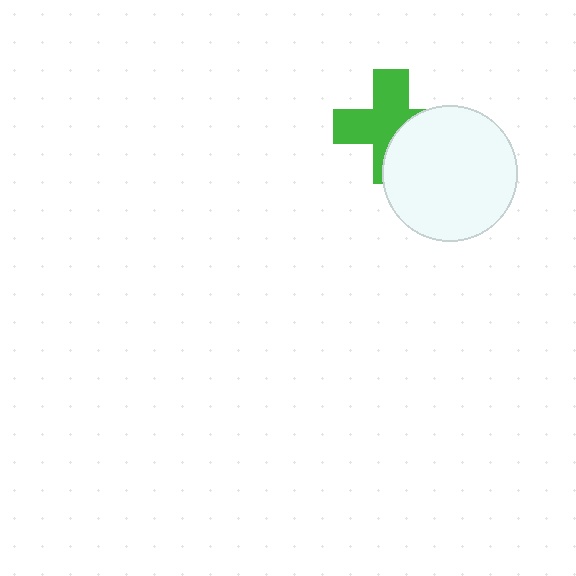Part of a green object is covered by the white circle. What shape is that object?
It is a cross.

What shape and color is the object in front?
The object in front is a white circle.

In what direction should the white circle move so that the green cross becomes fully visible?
The white circle should move toward the lower-right. That is the shortest direction to clear the overlap and leave the green cross fully visible.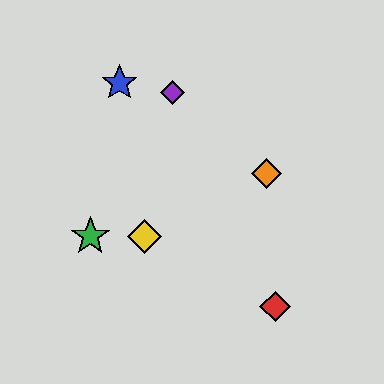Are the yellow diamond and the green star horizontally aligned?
Yes, both are at y≈236.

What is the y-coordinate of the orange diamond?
The orange diamond is at y≈174.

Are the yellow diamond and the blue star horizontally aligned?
No, the yellow diamond is at y≈236 and the blue star is at y≈83.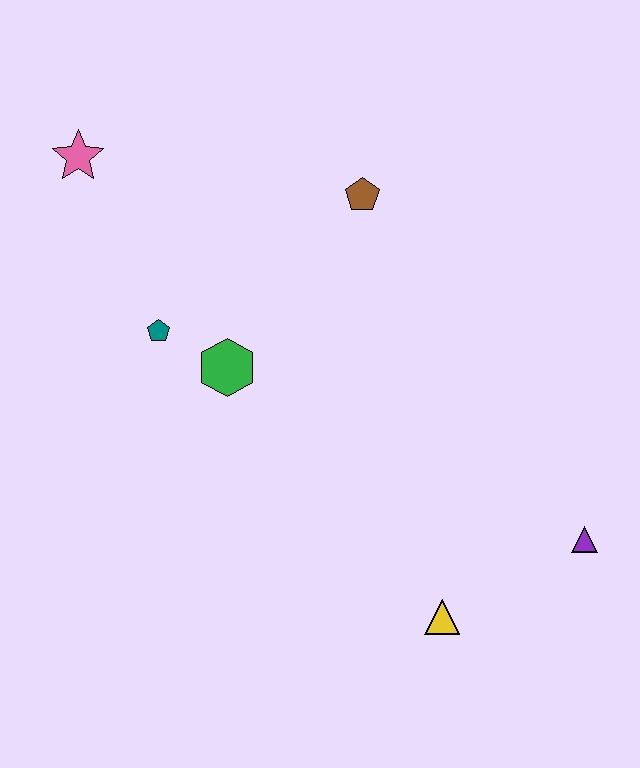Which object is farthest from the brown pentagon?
The yellow triangle is farthest from the brown pentagon.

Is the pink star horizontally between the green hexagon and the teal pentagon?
No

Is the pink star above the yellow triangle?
Yes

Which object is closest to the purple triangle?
The yellow triangle is closest to the purple triangle.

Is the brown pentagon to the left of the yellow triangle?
Yes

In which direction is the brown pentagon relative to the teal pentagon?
The brown pentagon is to the right of the teal pentagon.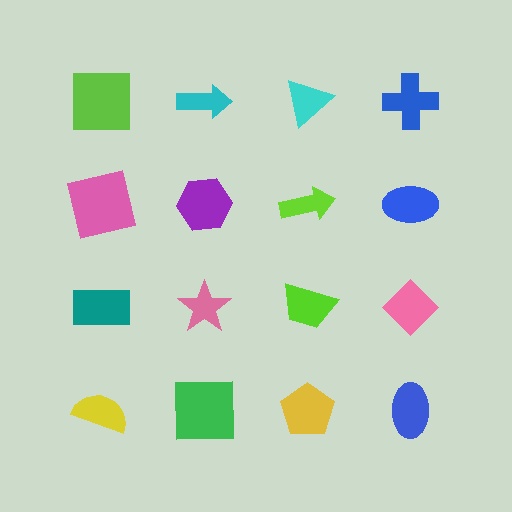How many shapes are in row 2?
4 shapes.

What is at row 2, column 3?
A lime arrow.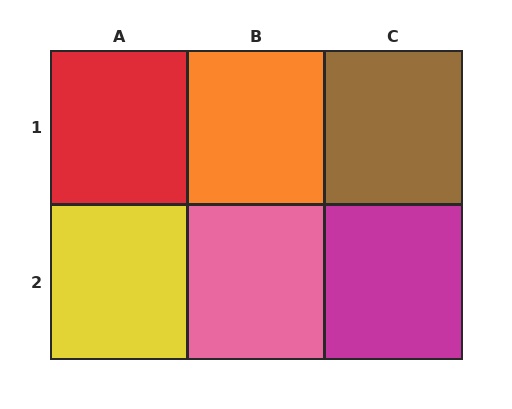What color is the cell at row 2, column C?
Magenta.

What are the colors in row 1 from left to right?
Red, orange, brown.